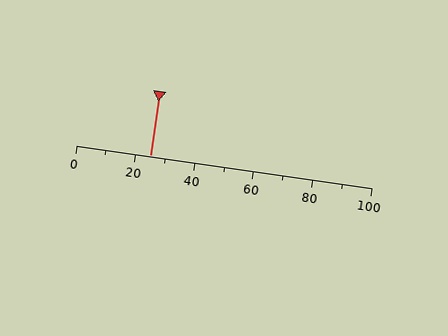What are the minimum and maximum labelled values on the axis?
The axis runs from 0 to 100.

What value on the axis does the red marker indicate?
The marker indicates approximately 25.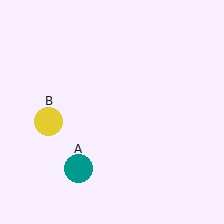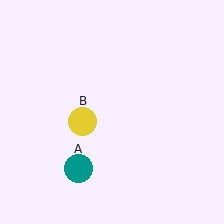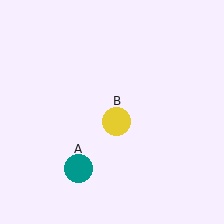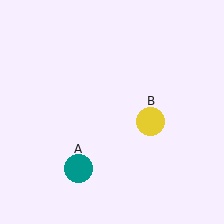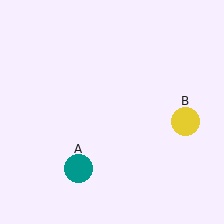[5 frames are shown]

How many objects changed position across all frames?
1 object changed position: yellow circle (object B).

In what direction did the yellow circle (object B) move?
The yellow circle (object B) moved right.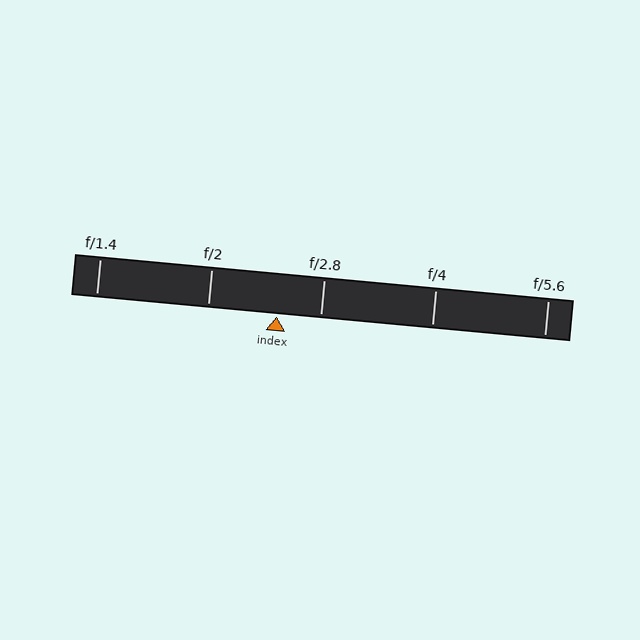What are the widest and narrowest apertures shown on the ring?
The widest aperture shown is f/1.4 and the narrowest is f/5.6.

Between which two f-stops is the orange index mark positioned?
The index mark is between f/2 and f/2.8.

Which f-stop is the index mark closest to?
The index mark is closest to f/2.8.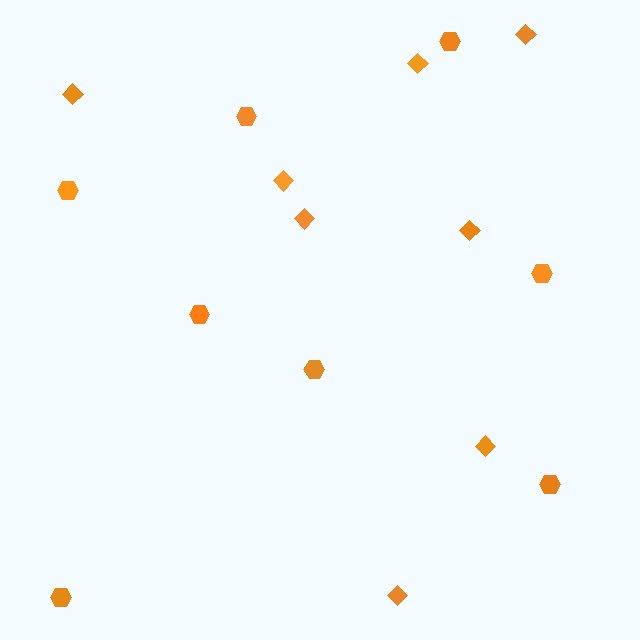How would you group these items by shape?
There are 2 groups: one group of hexagons (8) and one group of diamonds (8).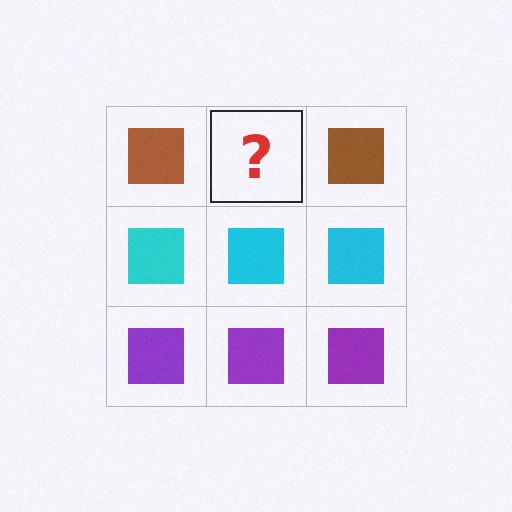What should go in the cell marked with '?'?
The missing cell should contain a brown square.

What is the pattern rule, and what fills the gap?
The rule is that each row has a consistent color. The gap should be filled with a brown square.